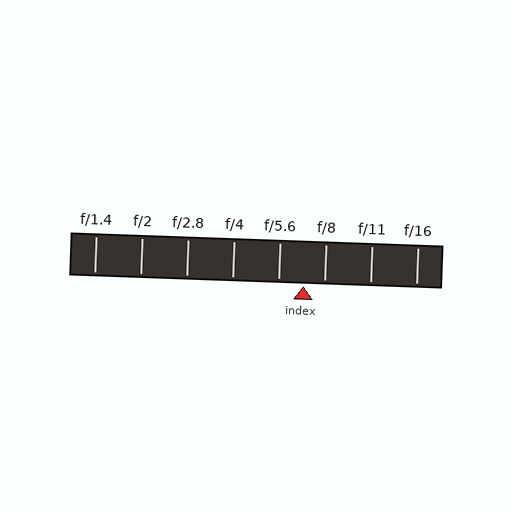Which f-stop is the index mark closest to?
The index mark is closest to f/8.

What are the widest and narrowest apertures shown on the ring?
The widest aperture shown is f/1.4 and the narrowest is f/16.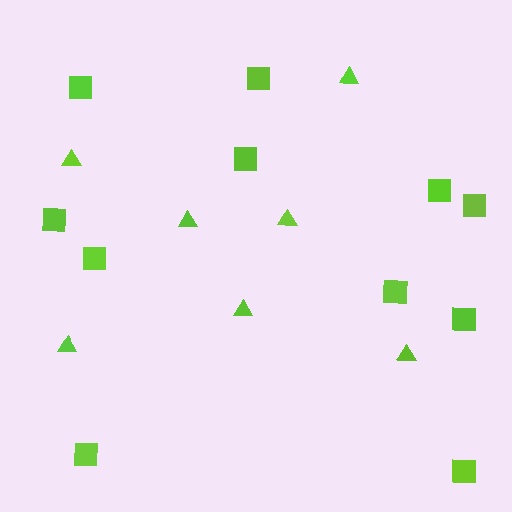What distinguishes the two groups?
There are 2 groups: one group of squares (11) and one group of triangles (7).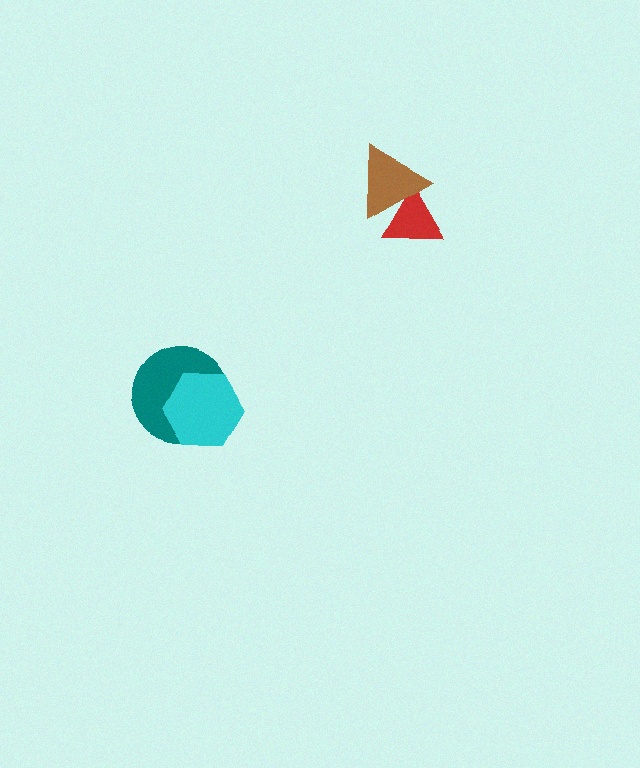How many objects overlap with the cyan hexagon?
1 object overlaps with the cyan hexagon.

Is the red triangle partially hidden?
Yes, it is partially covered by another shape.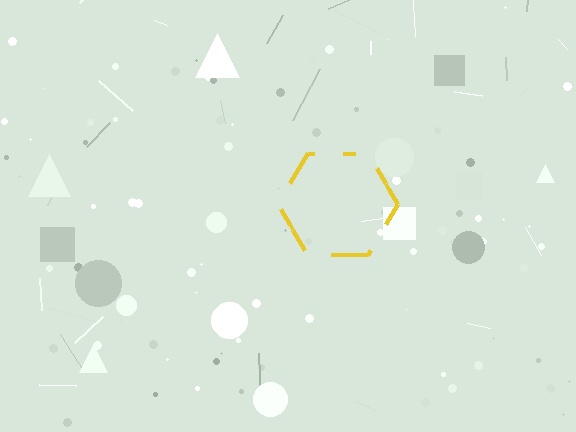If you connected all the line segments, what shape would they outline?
They would outline a hexagon.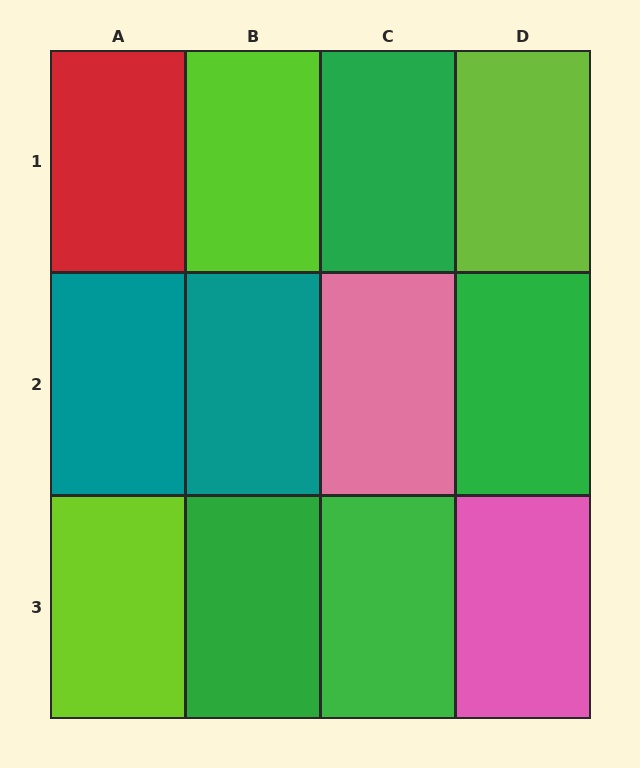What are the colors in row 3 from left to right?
Lime, green, green, pink.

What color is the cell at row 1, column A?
Red.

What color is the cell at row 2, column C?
Pink.